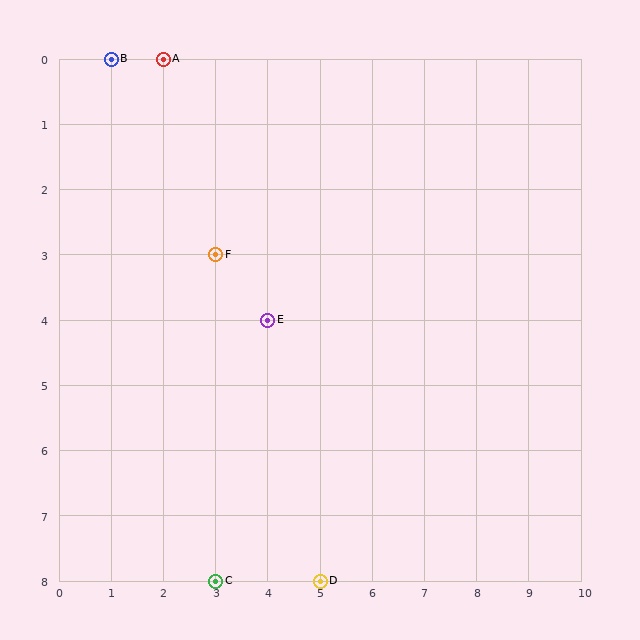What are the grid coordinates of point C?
Point C is at grid coordinates (3, 8).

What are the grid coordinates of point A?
Point A is at grid coordinates (2, 0).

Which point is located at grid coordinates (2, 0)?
Point A is at (2, 0).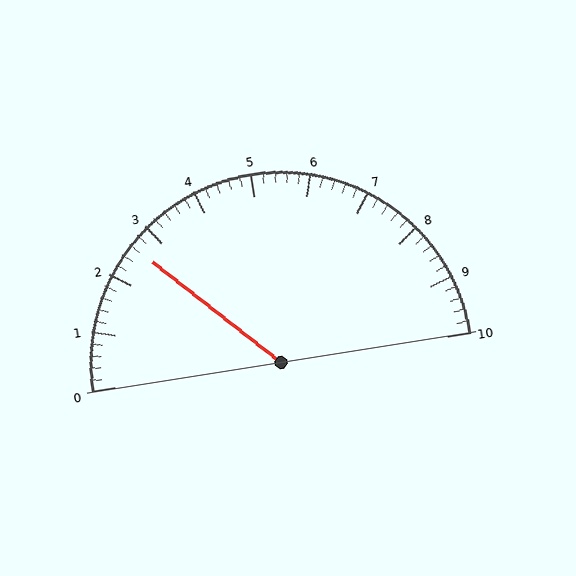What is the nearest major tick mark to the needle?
The nearest major tick mark is 3.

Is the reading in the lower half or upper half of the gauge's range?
The reading is in the lower half of the range (0 to 10).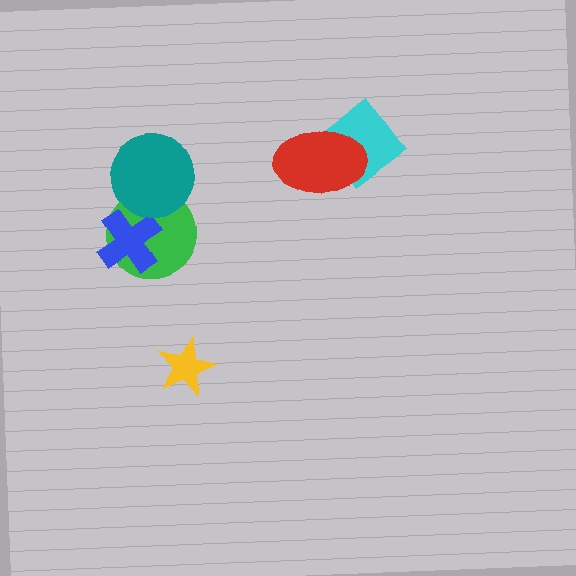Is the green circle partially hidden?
Yes, it is partially covered by another shape.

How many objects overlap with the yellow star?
0 objects overlap with the yellow star.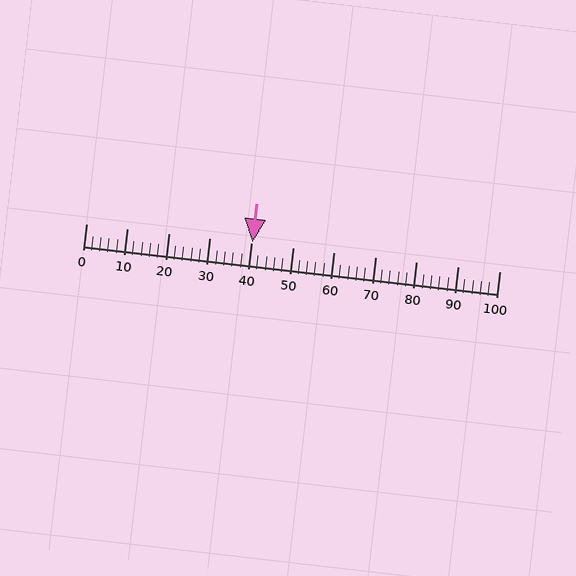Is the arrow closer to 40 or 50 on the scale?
The arrow is closer to 40.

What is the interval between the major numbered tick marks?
The major tick marks are spaced 10 units apart.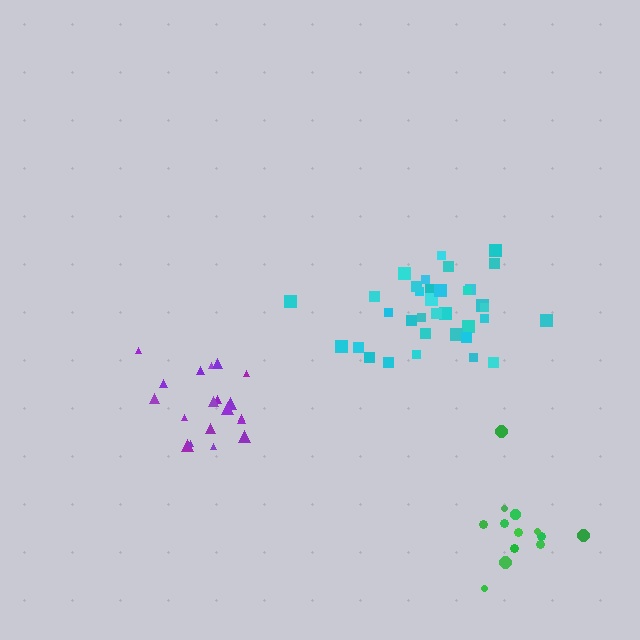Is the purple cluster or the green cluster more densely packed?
Purple.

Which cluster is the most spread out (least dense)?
Green.